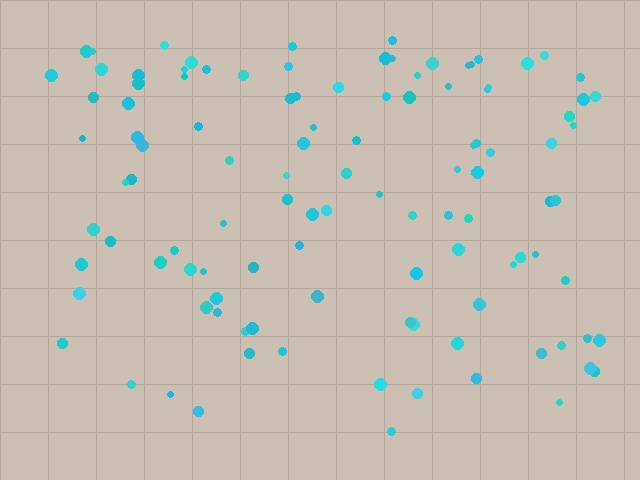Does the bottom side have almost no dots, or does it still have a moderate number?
Still a moderate number, just noticeably fewer than the top.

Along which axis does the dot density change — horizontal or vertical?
Vertical.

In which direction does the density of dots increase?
From bottom to top, with the top side densest.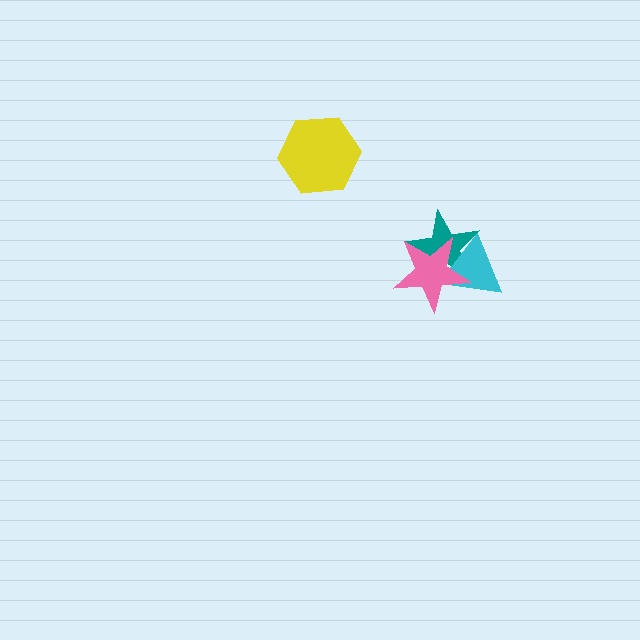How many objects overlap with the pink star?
2 objects overlap with the pink star.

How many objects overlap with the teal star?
2 objects overlap with the teal star.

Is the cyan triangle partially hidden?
Yes, it is partially covered by another shape.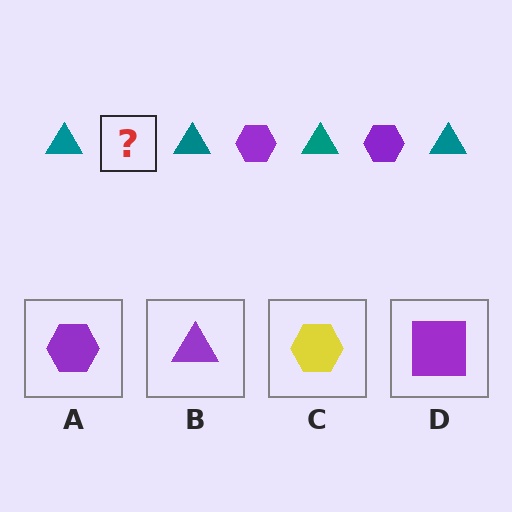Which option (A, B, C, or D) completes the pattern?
A.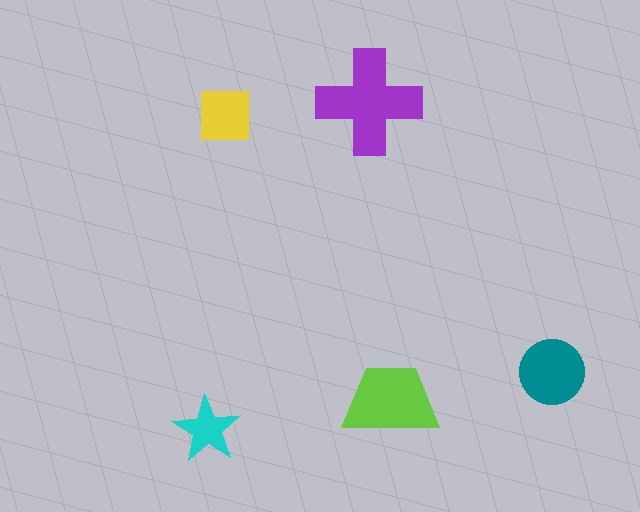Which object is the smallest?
The cyan star.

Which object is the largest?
The purple cross.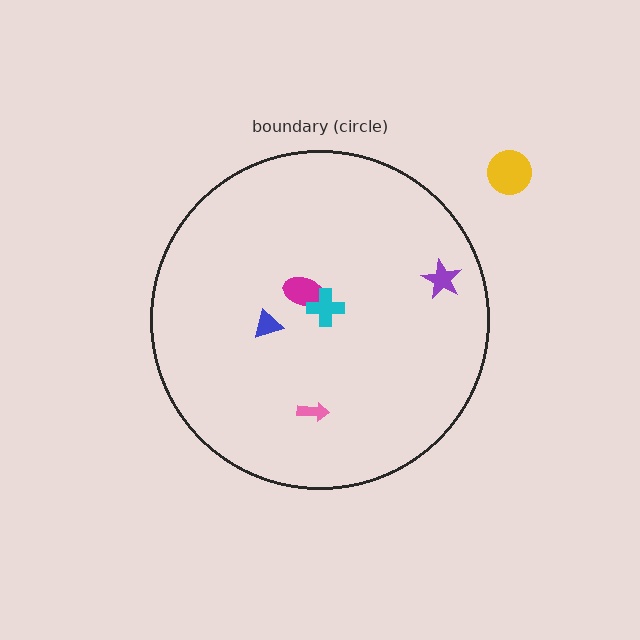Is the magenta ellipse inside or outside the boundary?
Inside.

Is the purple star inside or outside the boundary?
Inside.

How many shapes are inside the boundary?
5 inside, 1 outside.